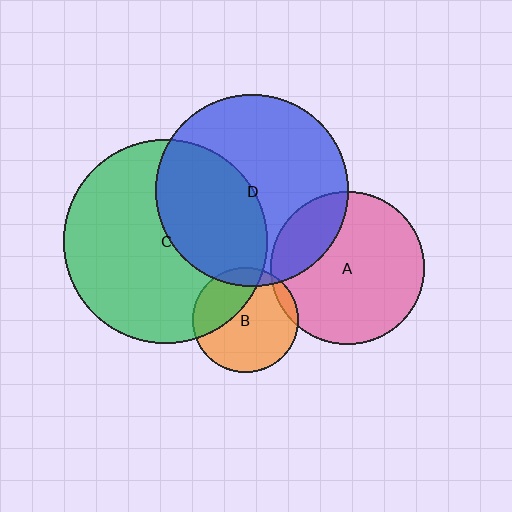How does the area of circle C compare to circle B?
Approximately 3.7 times.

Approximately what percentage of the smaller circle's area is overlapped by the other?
Approximately 5%.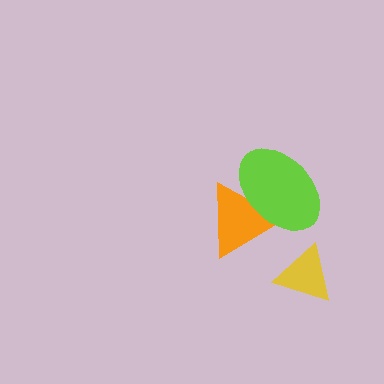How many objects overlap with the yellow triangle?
0 objects overlap with the yellow triangle.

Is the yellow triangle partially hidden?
No, no other shape covers it.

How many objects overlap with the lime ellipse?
1 object overlaps with the lime ellipse.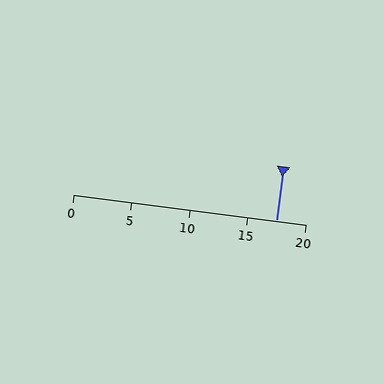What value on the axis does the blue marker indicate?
The marker indicates approximately 17.5.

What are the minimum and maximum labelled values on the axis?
The axis runs from 0 to 20.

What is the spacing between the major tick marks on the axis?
The major ticks are spaced 5 apart.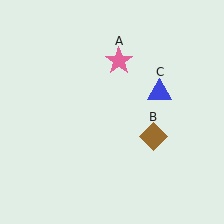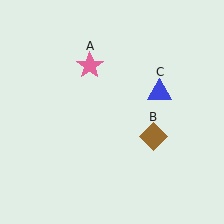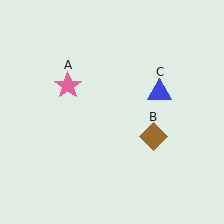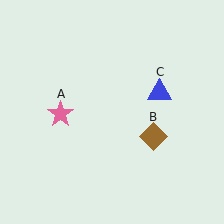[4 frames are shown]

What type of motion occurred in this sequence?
The pink star (object A) rotated counterclockwise around the center of the scene.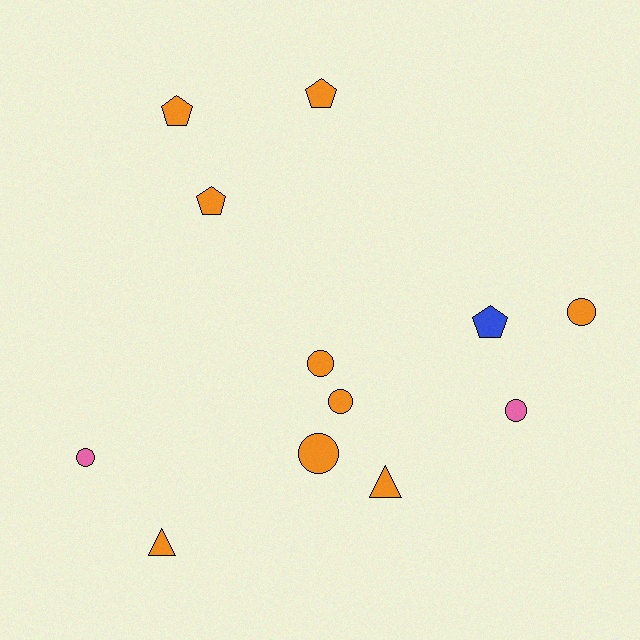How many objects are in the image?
There are 12 objects.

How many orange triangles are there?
There are 2 orange triangles.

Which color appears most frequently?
Orange, with 9 objects.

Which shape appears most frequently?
Circle, with 6 objects.